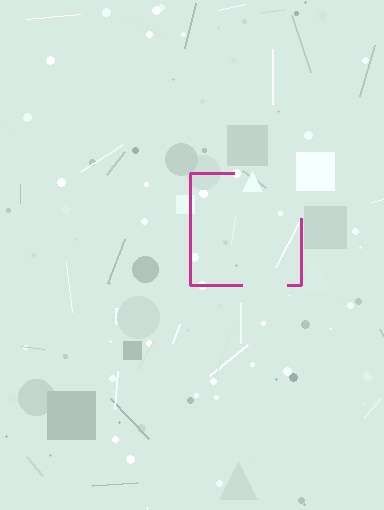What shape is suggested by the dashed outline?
The dashed outline suggests a square.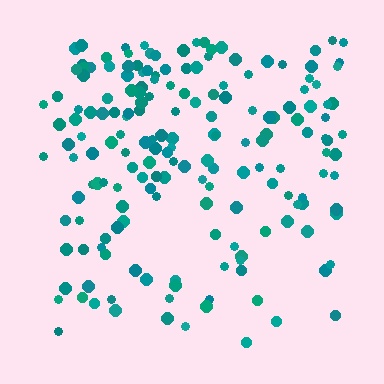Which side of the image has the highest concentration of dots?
The top.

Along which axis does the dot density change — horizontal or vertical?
Vertical.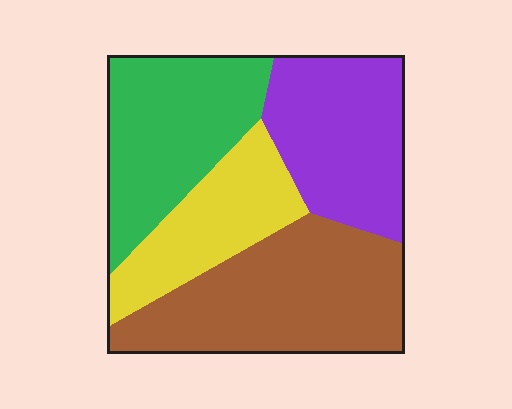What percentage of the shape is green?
Green covers 25% of the shape.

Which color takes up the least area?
Yellow, at roughly 20%.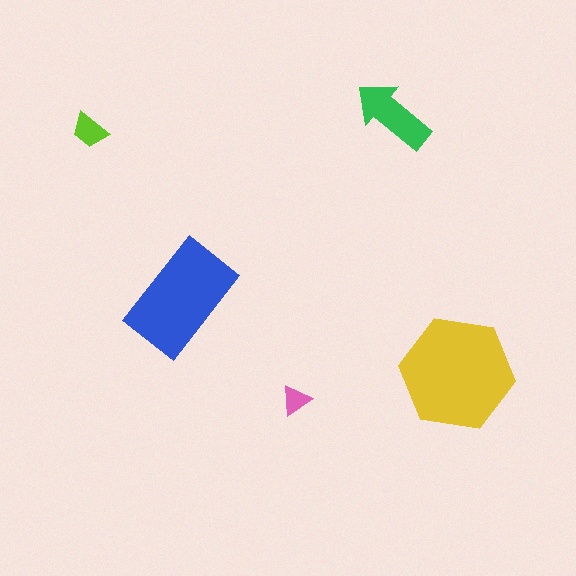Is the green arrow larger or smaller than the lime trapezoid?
Larger.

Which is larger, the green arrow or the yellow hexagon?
The yellow hexagon.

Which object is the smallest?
The pink triangle.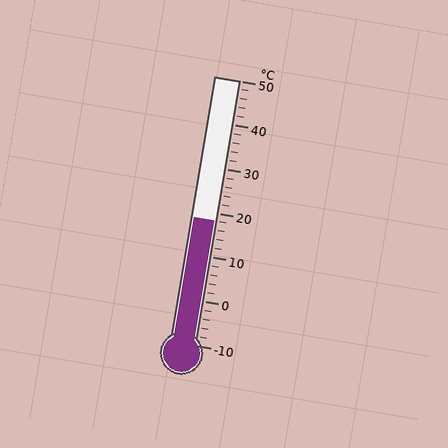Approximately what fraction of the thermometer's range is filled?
The thermometer is filled to approximately 45% of its range.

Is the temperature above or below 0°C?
The temperature is above 0°C.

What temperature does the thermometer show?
The thermometer shows approximately 18°C.